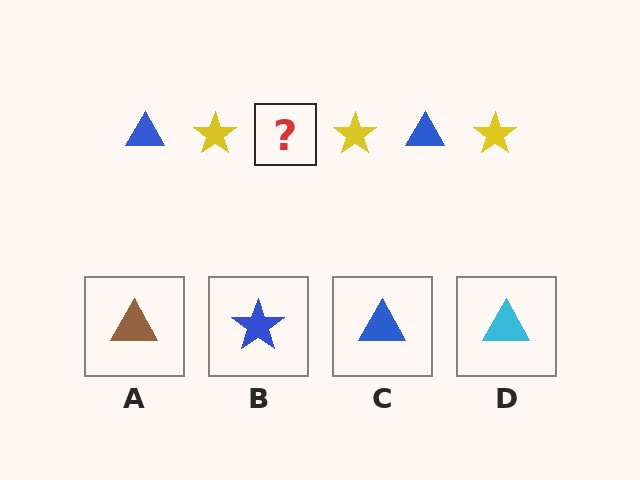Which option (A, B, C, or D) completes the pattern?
C.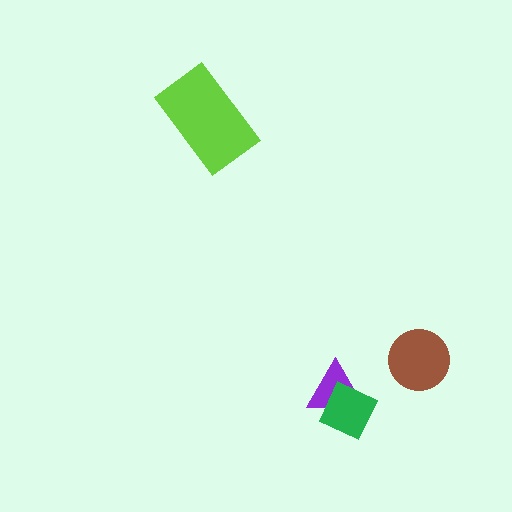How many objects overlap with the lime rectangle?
0 objects overlap with the lime rectangle.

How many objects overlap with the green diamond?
1 object overlaps with the green diamond.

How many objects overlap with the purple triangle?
1 object overlaps with the purple triangle.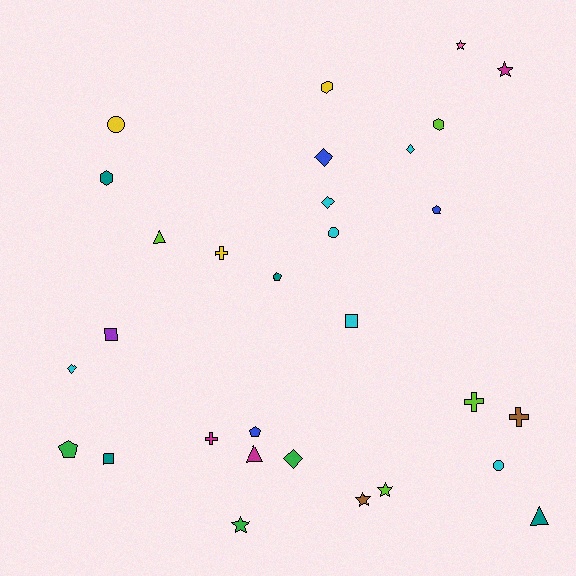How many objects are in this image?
There are 30 objects.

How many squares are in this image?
There are 3 squares.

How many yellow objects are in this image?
There are 3 yellow objects.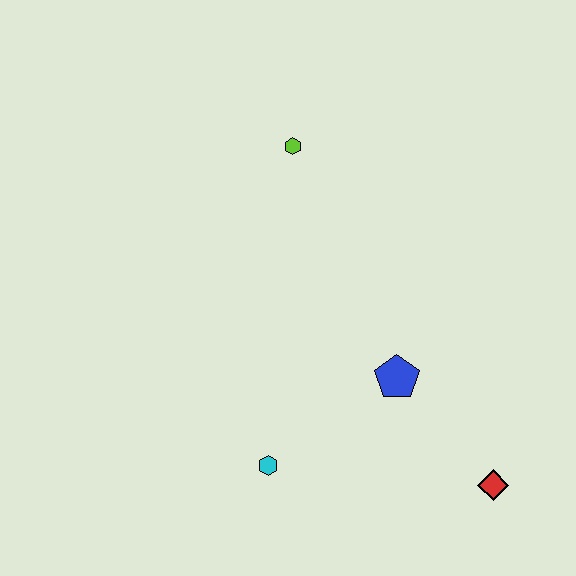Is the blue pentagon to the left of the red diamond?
Yes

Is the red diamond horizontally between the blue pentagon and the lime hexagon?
No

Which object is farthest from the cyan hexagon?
The lime hexagon is farthest from the cyan hexagon.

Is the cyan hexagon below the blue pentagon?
Yes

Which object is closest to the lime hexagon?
The blue pentagon is closest to the lime hexagon.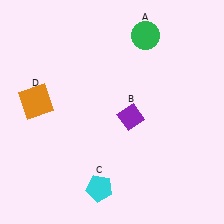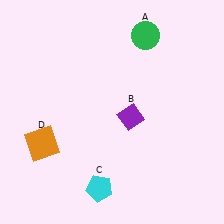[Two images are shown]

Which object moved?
The orange square (D) moved down.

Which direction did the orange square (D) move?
The orange square (D) moved down.